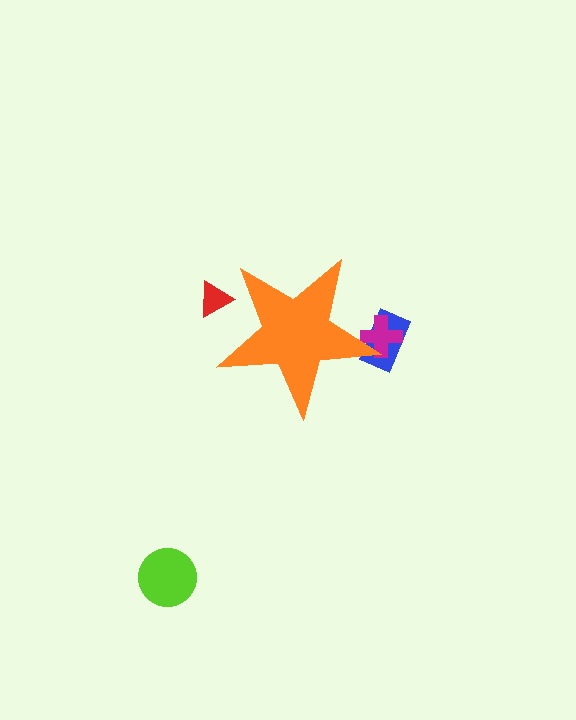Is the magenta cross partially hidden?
Yes, the magenta cross is partially hidden behind the orange star.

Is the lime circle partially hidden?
No, the lime circle is fully visible.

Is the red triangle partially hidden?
Yes, the red triangle is partially hidden behind the orange star.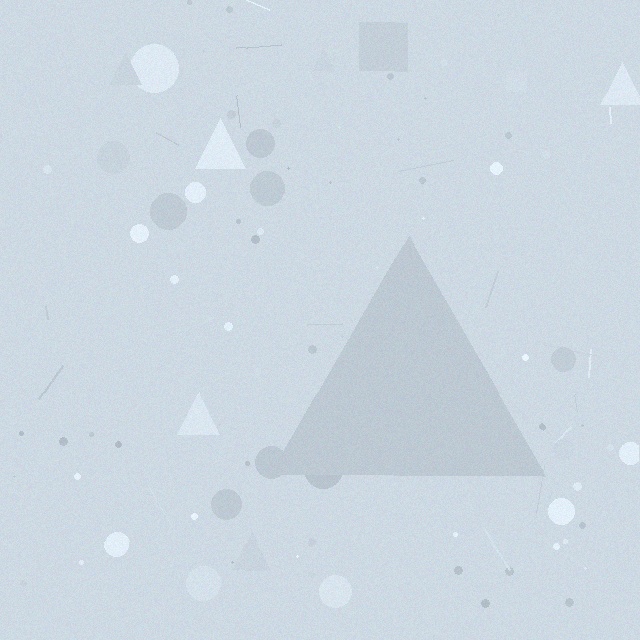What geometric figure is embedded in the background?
A triangle is embedded in the background.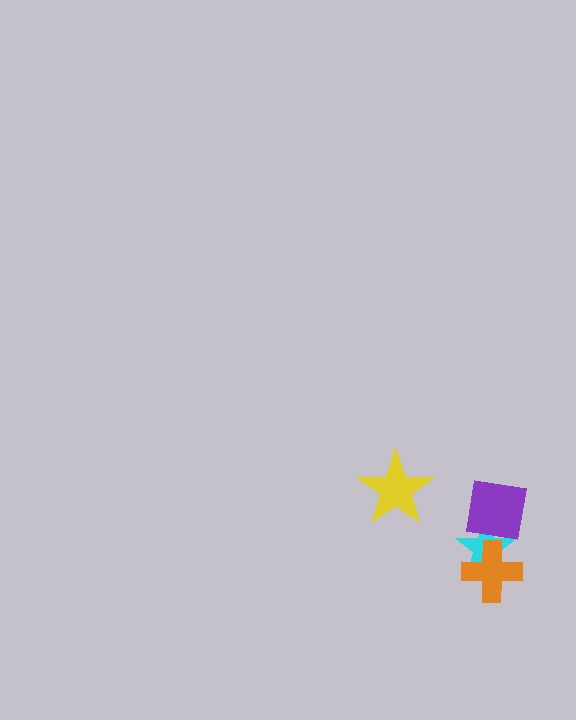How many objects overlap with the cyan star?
2 objects overlap with the cyan star.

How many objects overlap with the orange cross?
1 object overlaps with the orange cross.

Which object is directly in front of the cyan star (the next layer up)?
The purple square is directly in front of the cyan star.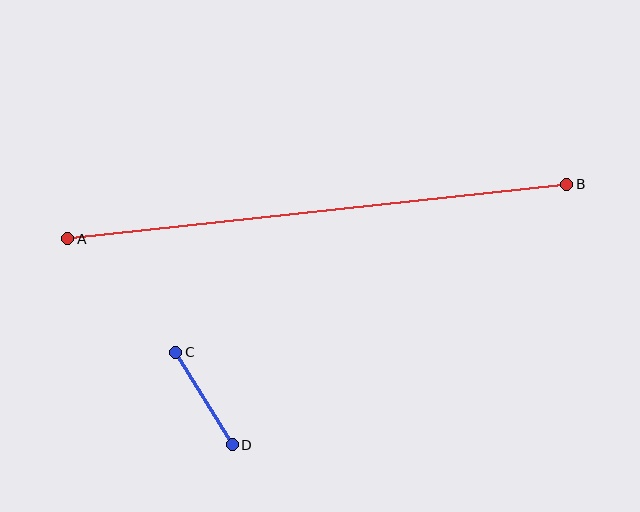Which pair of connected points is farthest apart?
Points A and B are farthest apart.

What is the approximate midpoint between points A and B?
The midpoint is at approximately (317, 211) pixels.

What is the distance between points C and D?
The distance is approximately 108 pixels.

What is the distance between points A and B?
The distance is approximately 502 pixels.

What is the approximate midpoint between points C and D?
The midpoint is at approximately (204, 398) pixels.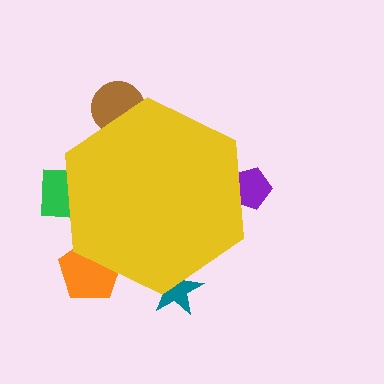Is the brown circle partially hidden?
Yes, the brown circle is partially hidden behind the yellow hexagon.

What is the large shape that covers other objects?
A yellow hexagon.